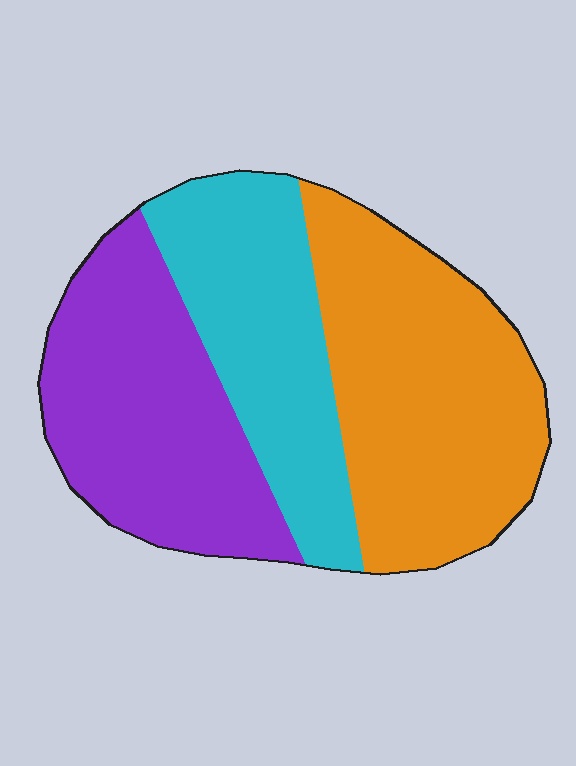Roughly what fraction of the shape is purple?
Purple takes up between a sixth and a third of the shape.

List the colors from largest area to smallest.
From largest to smallest: orange, purple, cyan.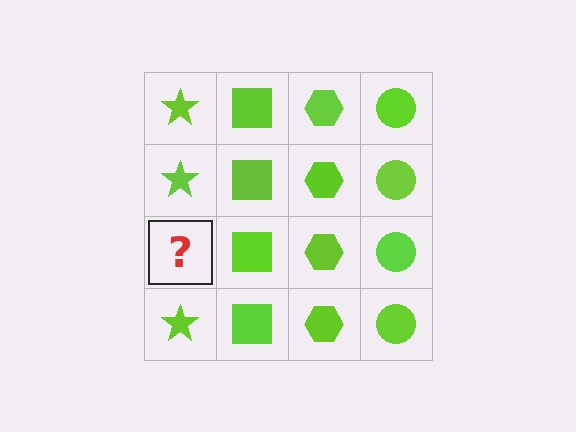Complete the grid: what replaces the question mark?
The question mark should be replaced with a lime star.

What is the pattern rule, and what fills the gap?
The rule is that each column has a consistent shape. The gap should be filled with a lime star.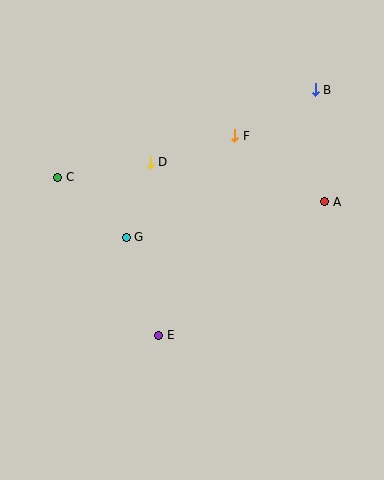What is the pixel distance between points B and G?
The distance between B and G is 240 pixels.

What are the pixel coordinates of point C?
Point C is at (58, 177).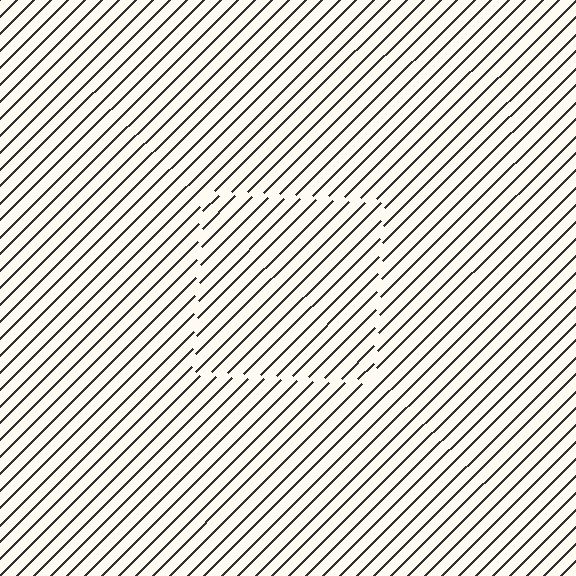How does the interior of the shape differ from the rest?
The interior of the shape contains the same grating, shifted by half a period — the contour is defined by the phase discontinuity where line-ends from the inner and outer gratings abut.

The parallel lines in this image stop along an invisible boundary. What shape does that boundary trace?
An illusory square. The interior of the shape contains the same grating, shifted by half a period — the contour is defined by the phase discontinuity where line-ends from the inner and outer gratings abut.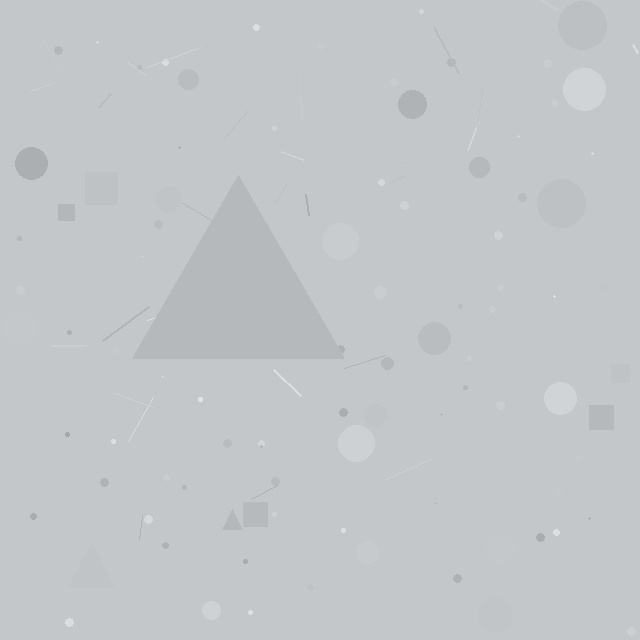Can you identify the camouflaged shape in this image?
The camouflaged shape is a triangle.